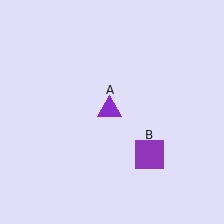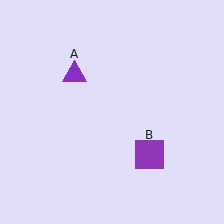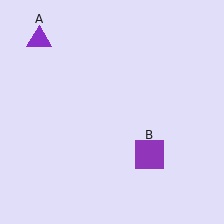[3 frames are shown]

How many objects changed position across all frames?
1 object changed position: purple triangle (object A).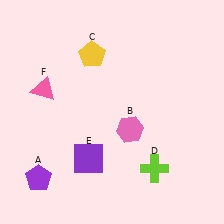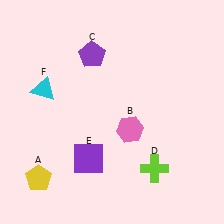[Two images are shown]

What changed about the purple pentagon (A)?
In Image 1, A is purple. In Image 2, it changed to yellow.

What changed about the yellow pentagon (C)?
In Image 1, C is yellow. In Image 2, it changed to purple.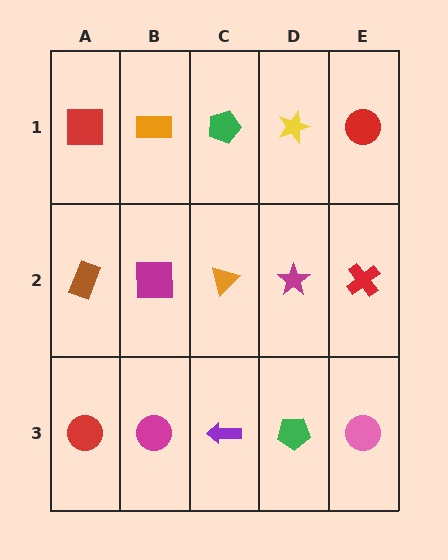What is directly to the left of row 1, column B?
A red square.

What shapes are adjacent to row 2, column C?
A green pentagon (row 1, column C), a purple arrow (row 3, column C), a magenta square (row 2, column B), a magenta star (row 2, column D).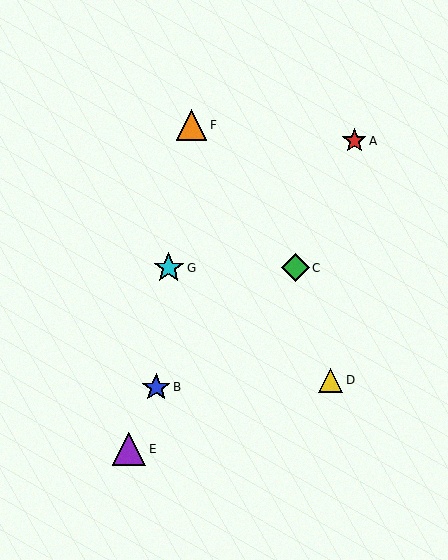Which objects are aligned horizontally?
Objects C, G are aligned horizontally.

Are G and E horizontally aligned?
No, G is at y≈268 and E is at y≈449.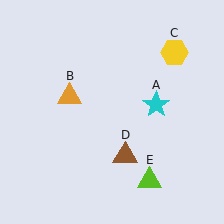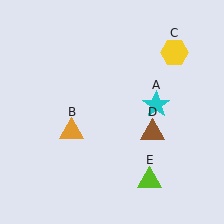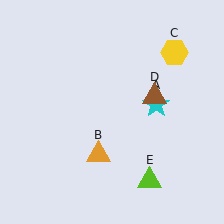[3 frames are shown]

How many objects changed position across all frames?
2 objects changed position: orange triangle (object B), brown triangle (object D).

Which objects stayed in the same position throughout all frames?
Cyan star (object A) and yellow hexagon (object C) and lime triangle (object E) remained stationary.